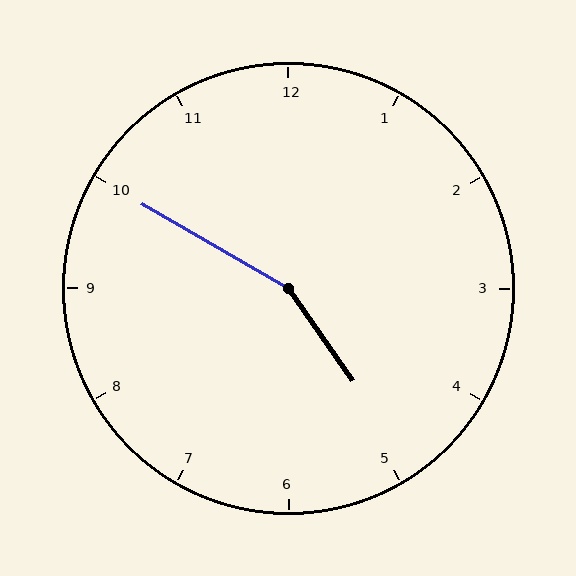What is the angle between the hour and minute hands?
Approximately 155 degrees.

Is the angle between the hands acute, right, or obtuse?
It is obtuse.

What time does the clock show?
4:50.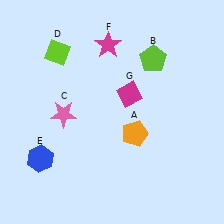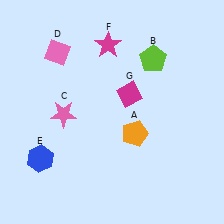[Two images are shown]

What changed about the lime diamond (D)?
In Image 1, D is lime. In Image 2, it changed to pink.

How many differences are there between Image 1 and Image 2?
There is 1 difference between the two images.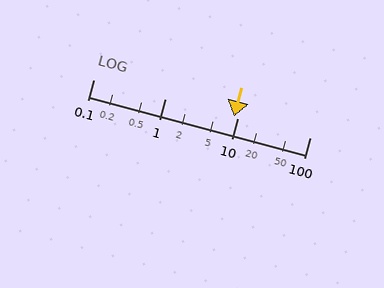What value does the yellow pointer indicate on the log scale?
The pointer indicates approximately 9.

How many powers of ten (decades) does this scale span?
The scale spans 3 decades, from 0.1 to 100.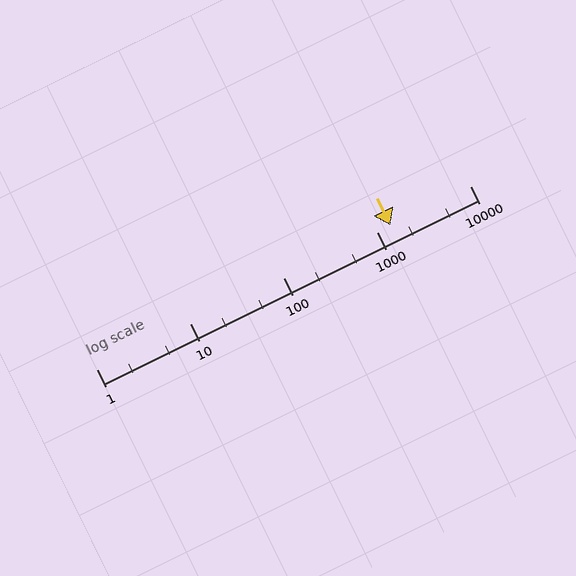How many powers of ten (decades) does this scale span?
The scale spans 4 decades, from 1 to 10000.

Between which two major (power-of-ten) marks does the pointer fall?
The pointer is between 1000 and 10000.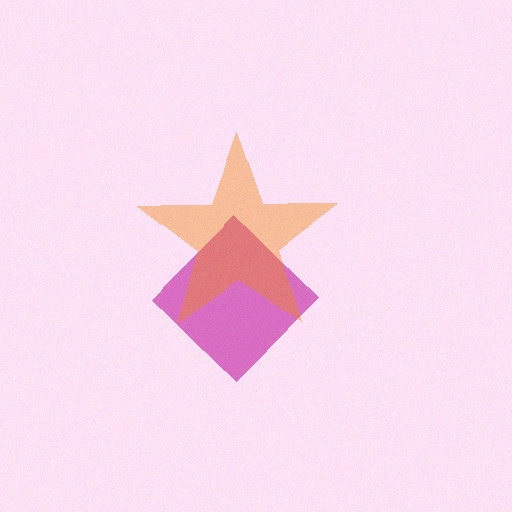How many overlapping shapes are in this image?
There are 2 overlapping shapes in the image.